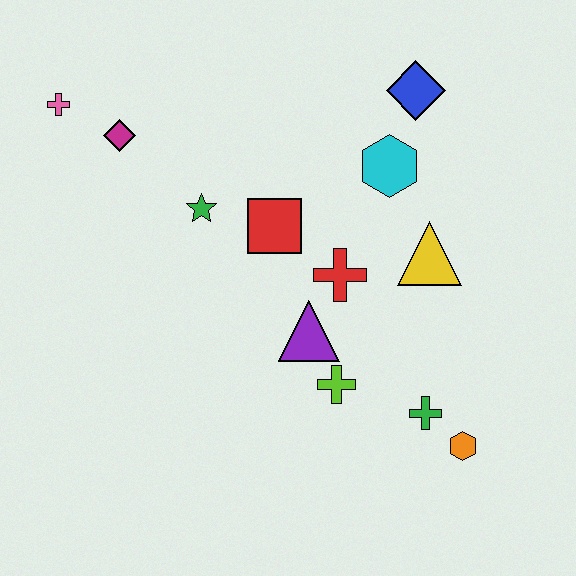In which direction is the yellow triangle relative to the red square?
The yellow triangle is to the right of the red square.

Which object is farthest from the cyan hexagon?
The pink cross is farthest from the cyan hexagon.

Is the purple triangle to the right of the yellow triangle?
No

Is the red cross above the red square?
No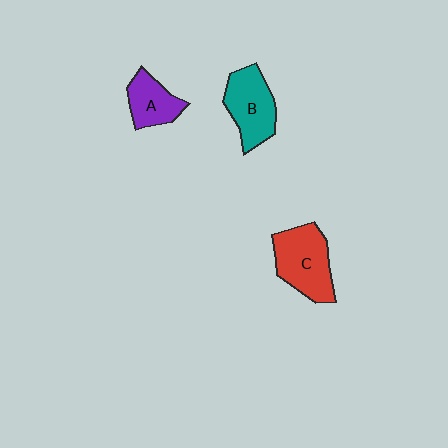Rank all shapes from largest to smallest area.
From largest to smallest: C (red), B (teal), A (purple).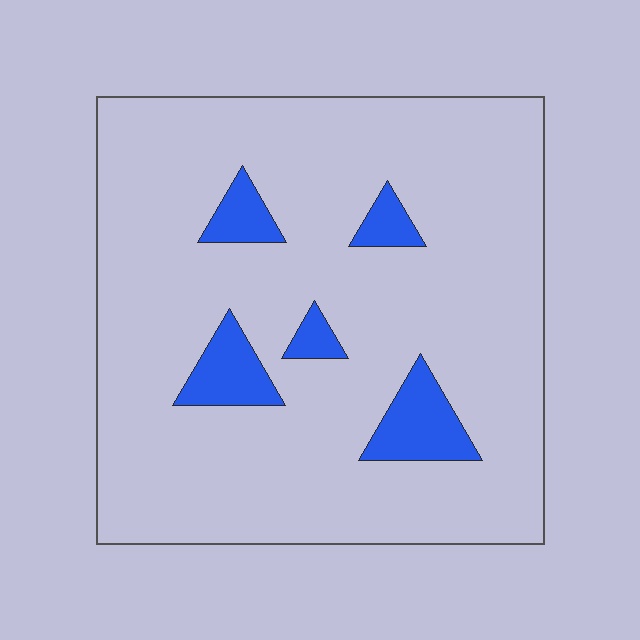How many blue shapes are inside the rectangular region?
5.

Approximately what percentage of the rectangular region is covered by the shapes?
Approximately 10%.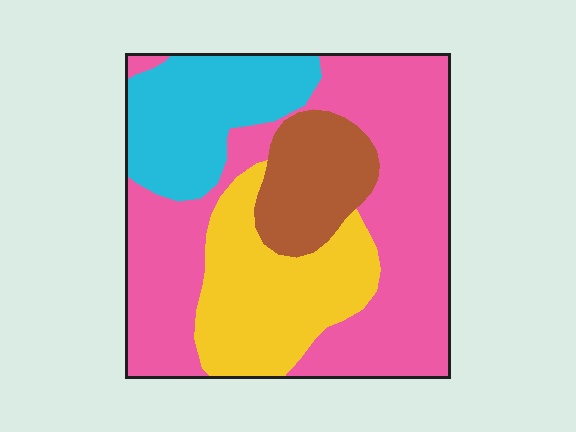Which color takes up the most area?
Pink, at roughly 50%.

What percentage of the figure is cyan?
Cyan covers roughly 20% of the figure.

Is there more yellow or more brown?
Yellow.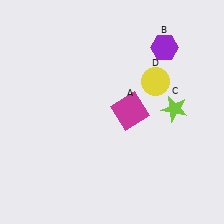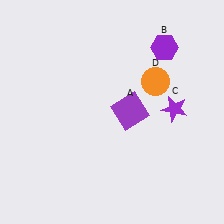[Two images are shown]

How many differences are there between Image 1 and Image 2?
There are 3 differences between the two images.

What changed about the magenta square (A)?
In Image 1, A is magenta. In Image 2, it changed to purple.